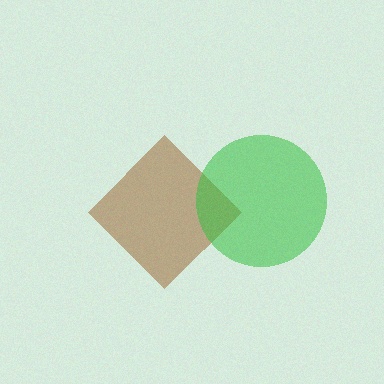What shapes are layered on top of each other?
The layered shapes are: a brown diamond, a green circle.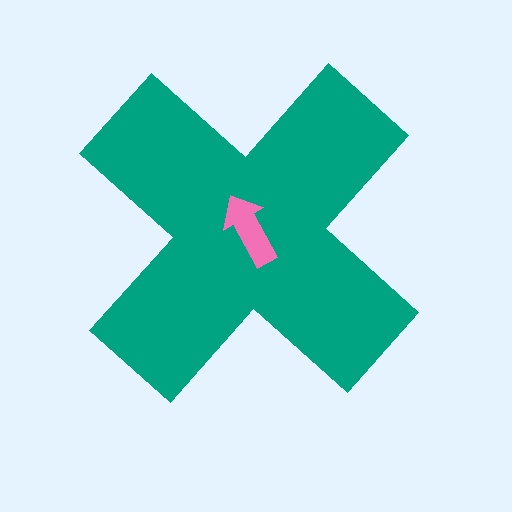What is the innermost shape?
The pink arrow.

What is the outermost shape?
The teal cross.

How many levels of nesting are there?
2.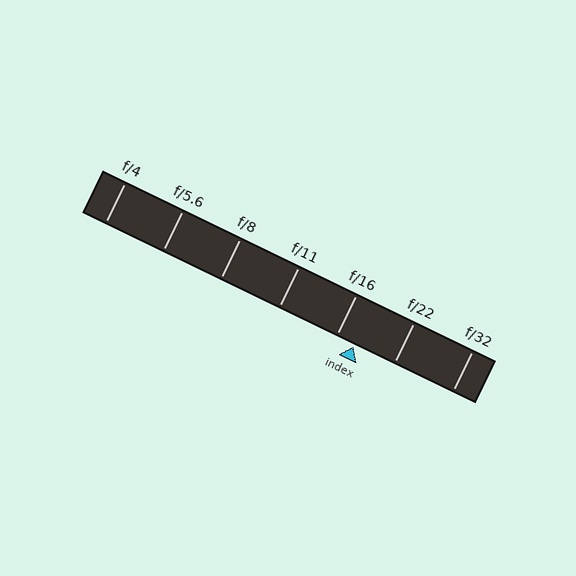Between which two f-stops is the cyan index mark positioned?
The index mark is between f/16 and f/22.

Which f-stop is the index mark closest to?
The index mark is closest to f/16.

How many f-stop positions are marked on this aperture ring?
There are 7 f-stop positions marked.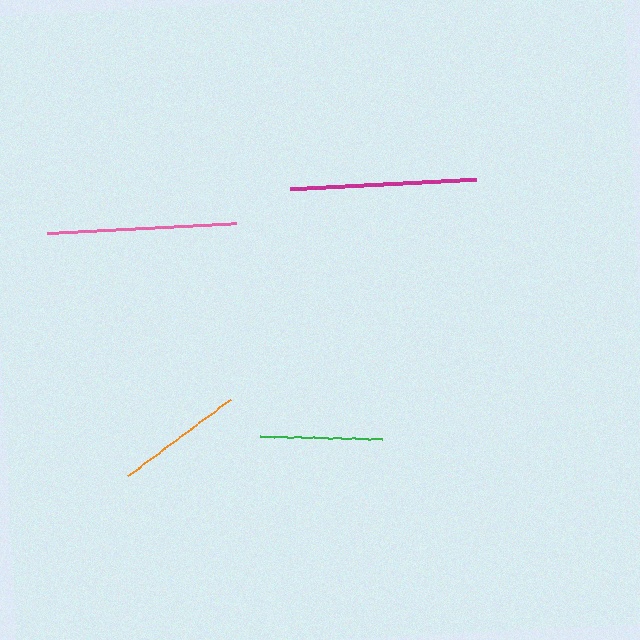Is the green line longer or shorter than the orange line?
The orange line is longer than the green line.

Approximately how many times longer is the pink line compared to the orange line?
The pink line is approximately 1.5 times the length of the orange line.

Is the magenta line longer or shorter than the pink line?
The pink line is longer than the magenta line.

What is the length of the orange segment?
The orange segment is approximately 129 pixels long.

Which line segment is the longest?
The pink line is the longest at approximately 189 pixels.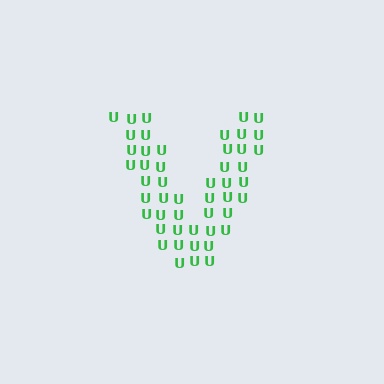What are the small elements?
The small elements are letter U's.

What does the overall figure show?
The overall figure shows the letter V.